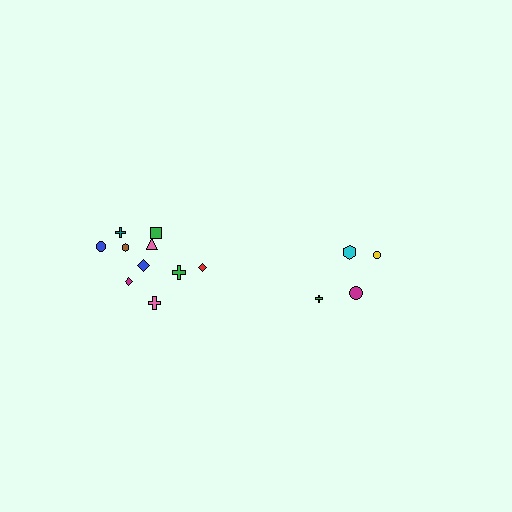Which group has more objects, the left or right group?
The left group.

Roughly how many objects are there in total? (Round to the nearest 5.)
Roughly 15 objects in total.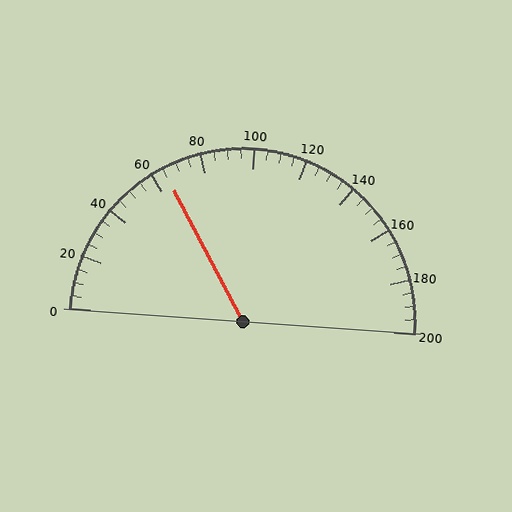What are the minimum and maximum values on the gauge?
The gauge ranges from 0 to 200.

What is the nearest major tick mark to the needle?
The nearest major tick mark is 60.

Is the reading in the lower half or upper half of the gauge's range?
The reading is in the lower half of the range (0 to 200).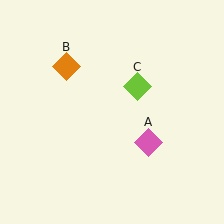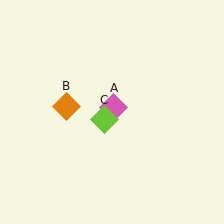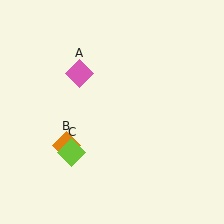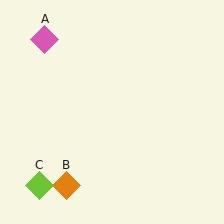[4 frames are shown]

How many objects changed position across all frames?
3 objects changed position: pink diamond (object A), orange diamond (object B), lime diamond (object C).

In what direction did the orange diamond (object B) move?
The orange diamond (object B) moved down.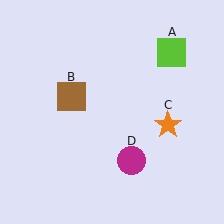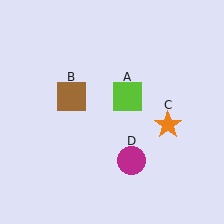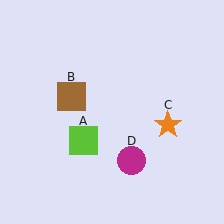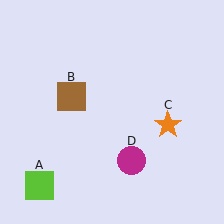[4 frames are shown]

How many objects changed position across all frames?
1 object changed position: lime square (object A).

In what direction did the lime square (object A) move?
The lime square (object A) moved down and to the left.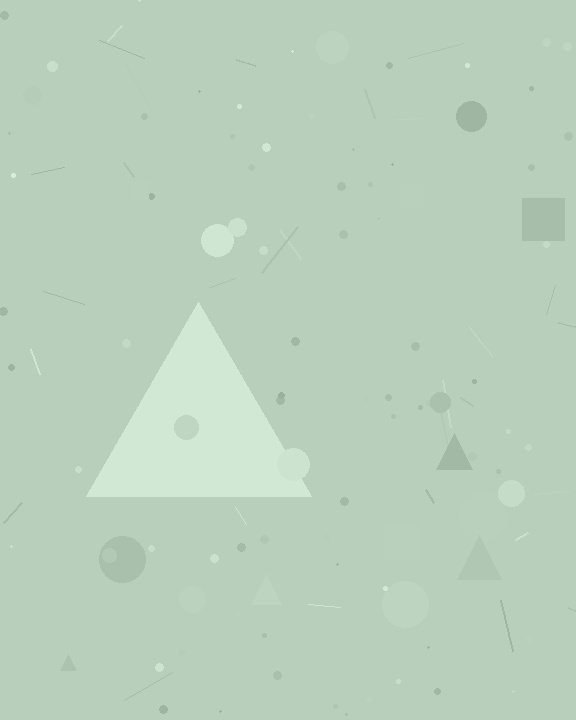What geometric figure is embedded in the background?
A triangle is embedded in the background.